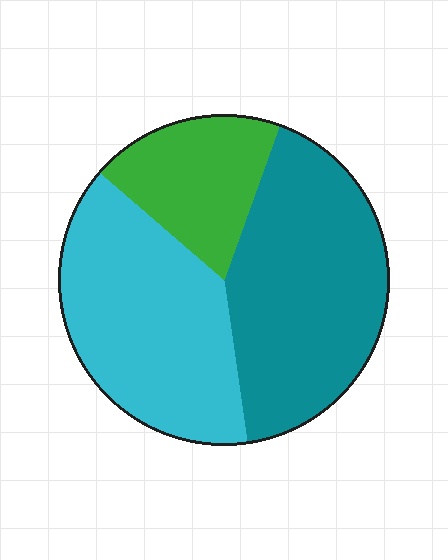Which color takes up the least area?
Green, at roughly 20%.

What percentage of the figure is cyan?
Cyan takes up between a quarter and a half of the figure.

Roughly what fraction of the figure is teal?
Teal takes up between a third and a half of the figure.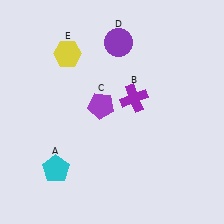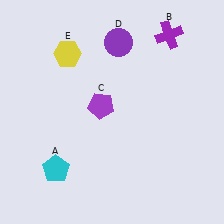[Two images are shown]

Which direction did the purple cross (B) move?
The purple cross (B) moved up.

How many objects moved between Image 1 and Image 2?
1 object moved between the two images.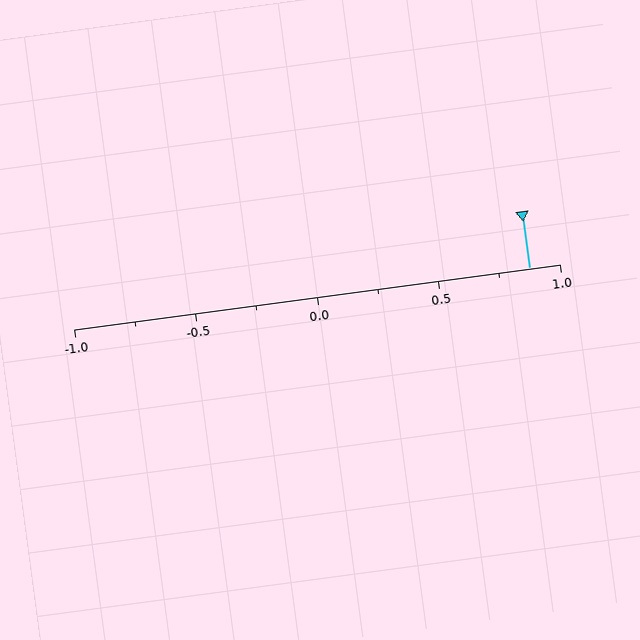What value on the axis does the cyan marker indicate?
The marker indicates approximately 0.88.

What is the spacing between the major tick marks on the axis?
The major ticks are spaced 0.5 apart.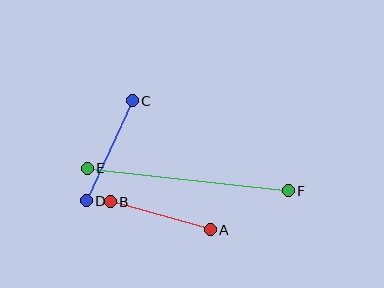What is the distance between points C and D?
The distance is approximately 110 pixels.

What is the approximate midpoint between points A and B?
The midpoint is at approximately (160, 216) pixels.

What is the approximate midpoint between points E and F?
The midpoint is at approximately (188, 180) pixels.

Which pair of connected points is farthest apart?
Points E and F are farthest apart.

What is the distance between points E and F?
The distance is approximately 202 pixels.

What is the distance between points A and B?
The distance is approximately 104 pixels.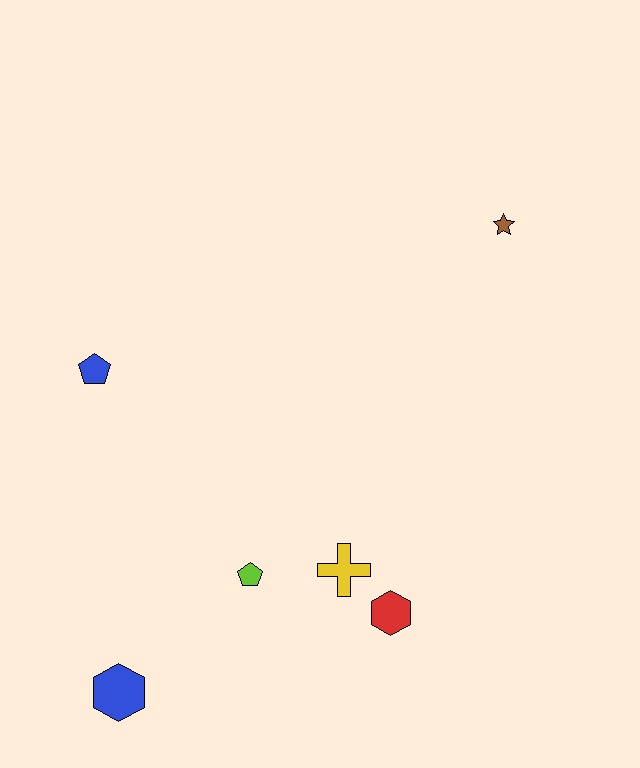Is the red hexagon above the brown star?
No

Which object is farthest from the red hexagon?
The brown star is farthest from the red hexagon.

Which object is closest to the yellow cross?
The red hexagon is closest to the yellow cross.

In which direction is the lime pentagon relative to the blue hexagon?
The lime pentagon is to the right of the blue hexagon.